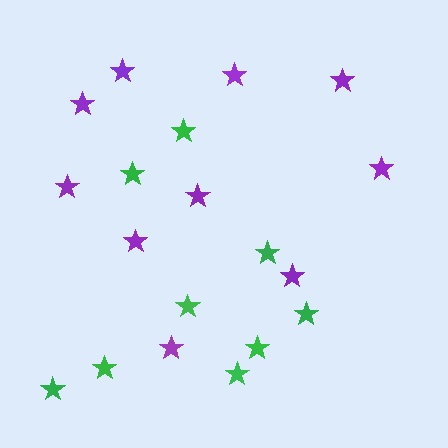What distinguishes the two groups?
There are 2 groups: one group of green stars (9) and one group of purple stars (10).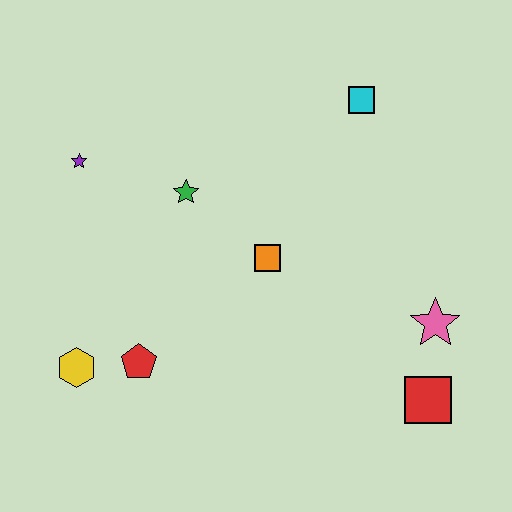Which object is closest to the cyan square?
The orange square is closest to the cyan square.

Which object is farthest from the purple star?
The red square is farthest from the purple star.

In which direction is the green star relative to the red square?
The green star is to the left of the red square.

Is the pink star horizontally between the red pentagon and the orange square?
No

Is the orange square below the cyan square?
Yes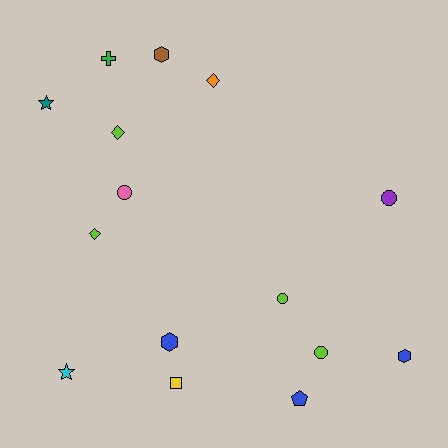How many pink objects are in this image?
There is 1 pink object.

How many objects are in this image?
There are 15 objects.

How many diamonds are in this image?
There are 3 diamonds.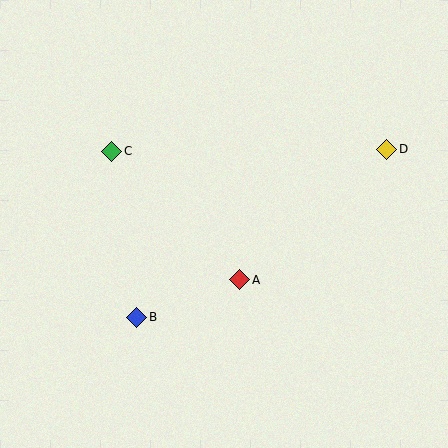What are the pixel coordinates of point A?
Point A is at (240, 280).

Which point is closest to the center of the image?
Point A at (240, 280) is closest to the center.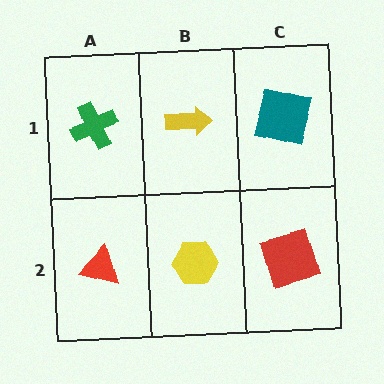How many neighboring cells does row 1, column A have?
2.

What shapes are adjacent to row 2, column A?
A green cross (row 1, column A), a yellow hexagon (row 2, column B).